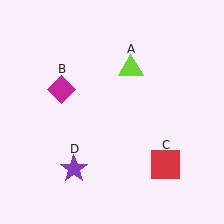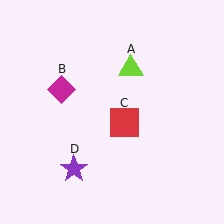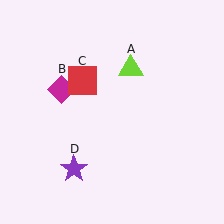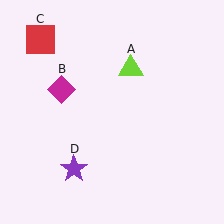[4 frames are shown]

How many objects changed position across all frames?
1 object changed position: red square (object C).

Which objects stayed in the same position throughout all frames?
Lime triangle (object A) and magenta diamond (object B) and purple star (object D) remained stationary.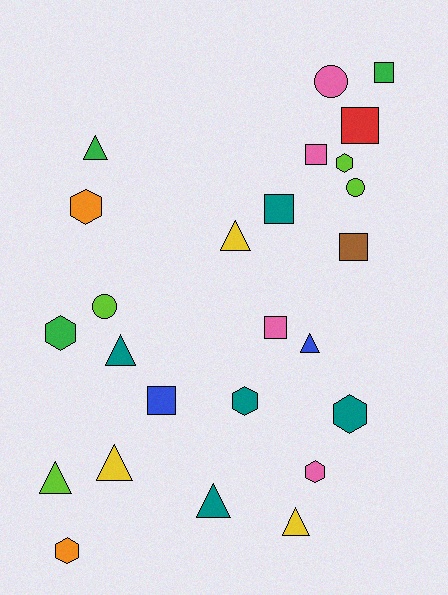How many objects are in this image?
There are 25 objects.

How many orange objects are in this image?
There are 2 orange objects.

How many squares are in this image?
There are 7 squares.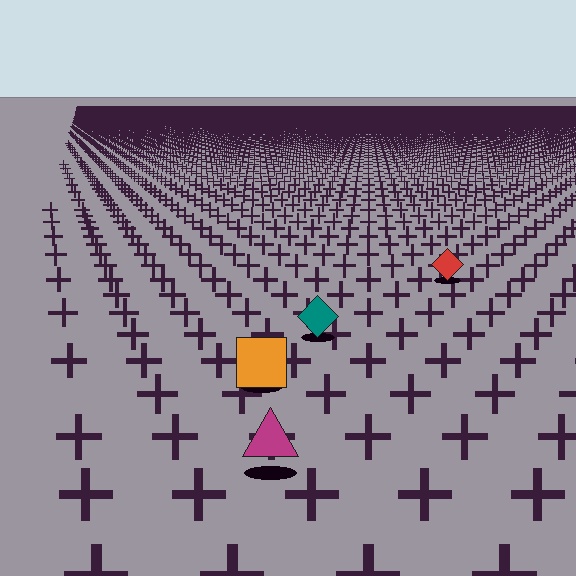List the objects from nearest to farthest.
From nearest to farthest: the magenta triangle, the orange square, the teal diamond, the red diamond.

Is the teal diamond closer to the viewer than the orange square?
No. The orange square is closer — you can tell from the texture gradient: the ground texture is coarser near it.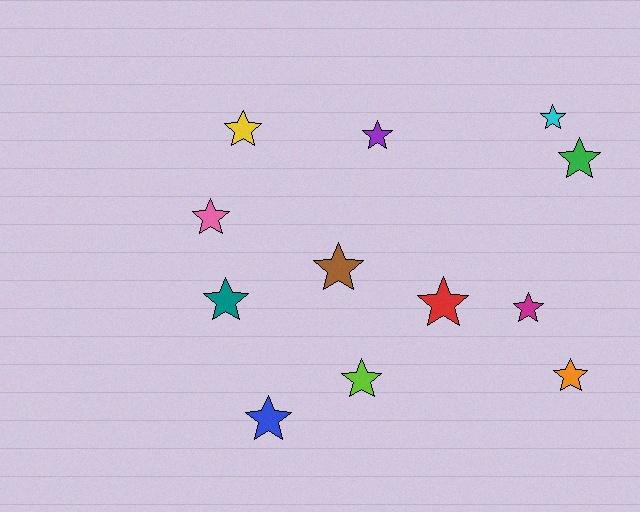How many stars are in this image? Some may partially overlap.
There are 12 stars.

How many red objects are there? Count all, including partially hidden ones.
There is 1 red object.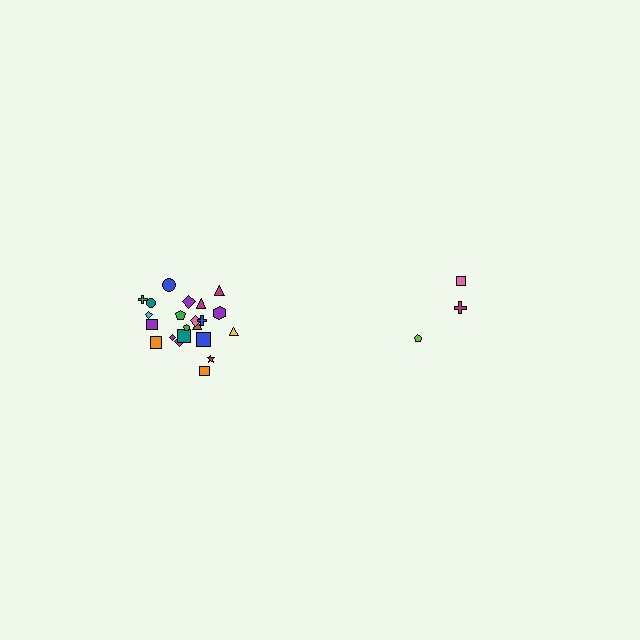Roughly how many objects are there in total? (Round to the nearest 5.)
Roughly 25 objects in total.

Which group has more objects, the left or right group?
The left group.